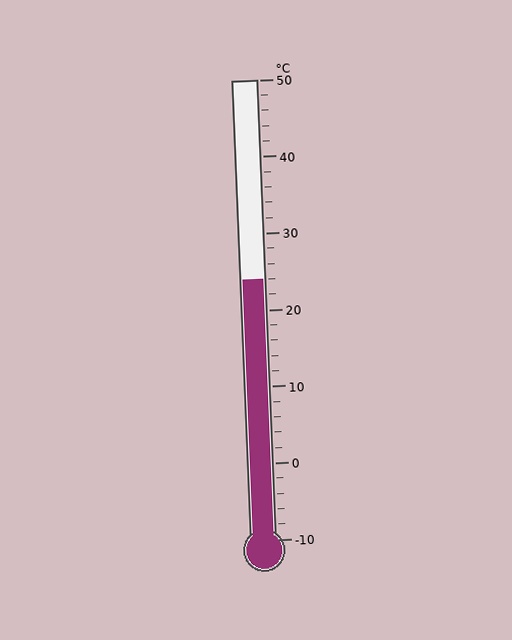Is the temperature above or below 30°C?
The temperature is below 30°C.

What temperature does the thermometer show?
The thermometer shows approximately 24°C.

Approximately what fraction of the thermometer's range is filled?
The thermometer is filled to approximately 55% of its range.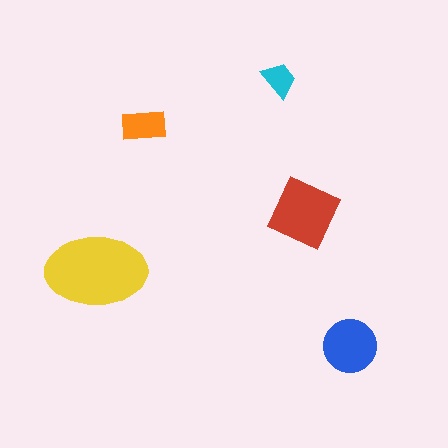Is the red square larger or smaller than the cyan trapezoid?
Larger.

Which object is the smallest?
The cyan trapezoid.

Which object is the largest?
The yellow ellipse.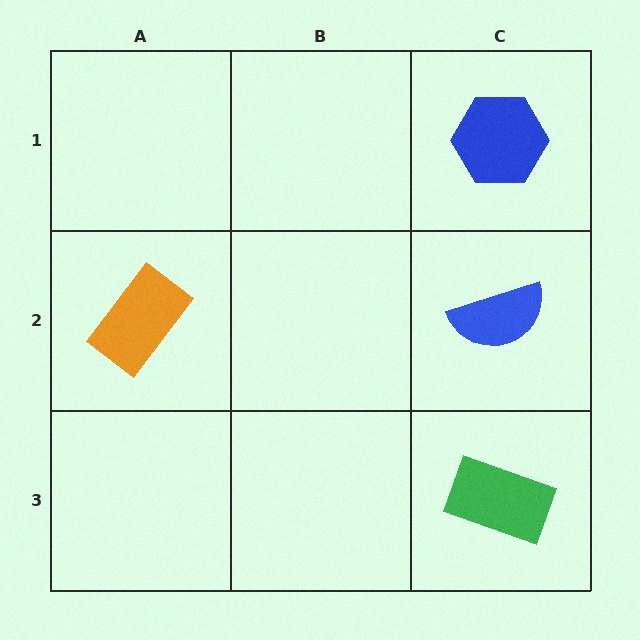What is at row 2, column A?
An orange rectangle.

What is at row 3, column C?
A green rectangle.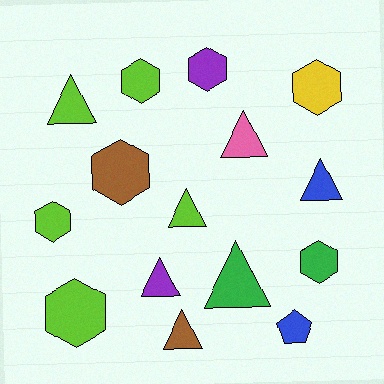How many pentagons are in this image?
There is 1 pentagon.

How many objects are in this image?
There are 15 objects.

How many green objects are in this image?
There are 2 green objects.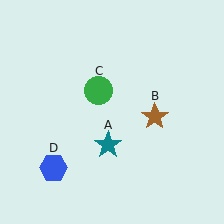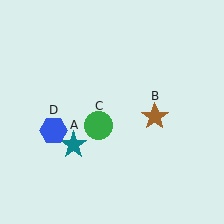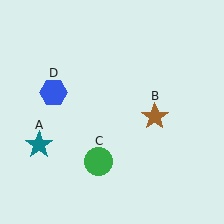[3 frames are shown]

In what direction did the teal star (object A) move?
The teal star (object A) moved left.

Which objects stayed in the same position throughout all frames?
Brown star (object B) remained stationary.